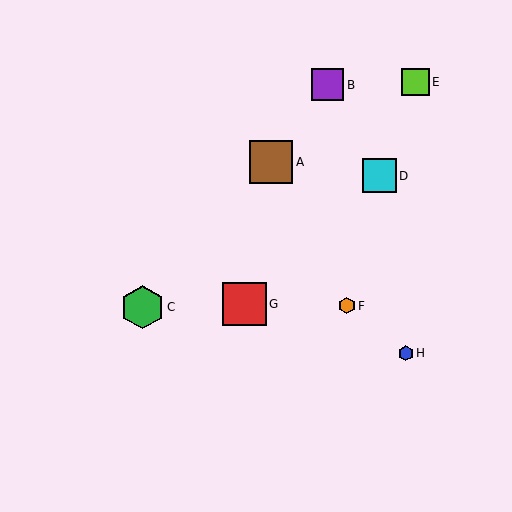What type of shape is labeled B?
Shape B is a purple square.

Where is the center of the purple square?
The center of the purple square is at (328, 85).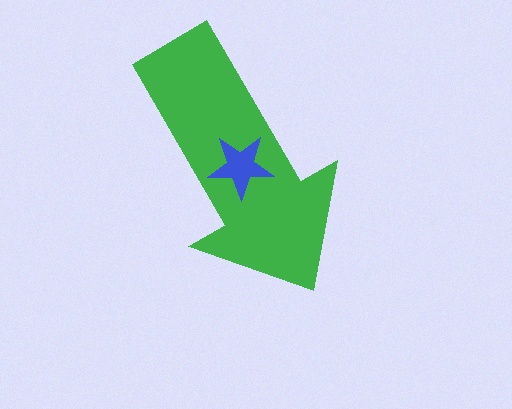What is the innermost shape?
The blue star.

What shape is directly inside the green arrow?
The blue star.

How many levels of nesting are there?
2.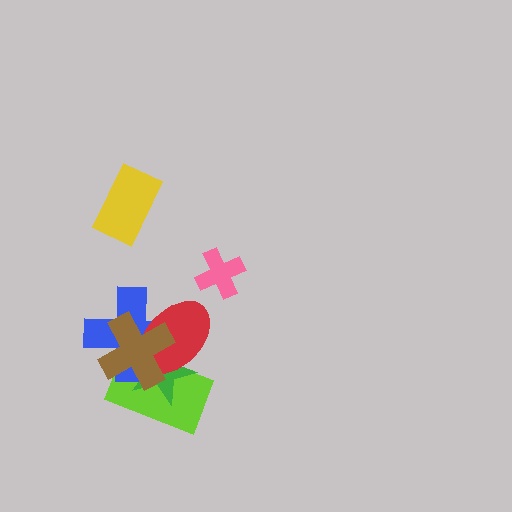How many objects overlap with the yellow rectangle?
0 objects overlap with the yellow rectangle.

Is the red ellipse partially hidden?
Yes, it is partially covered by another shape.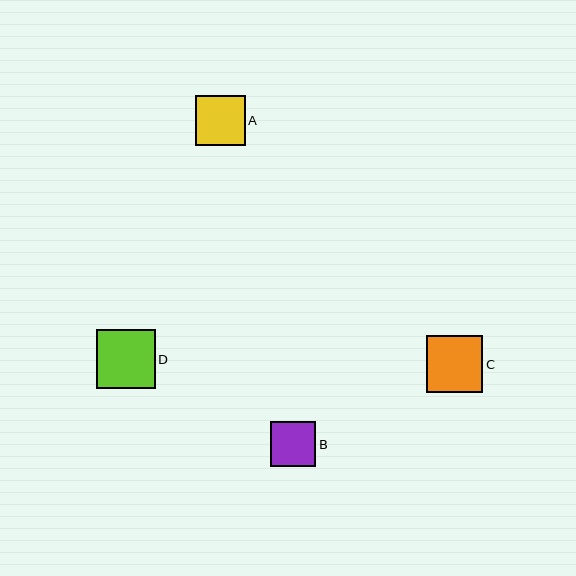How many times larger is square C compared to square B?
Square C is approximately 1.3 times the size of square B.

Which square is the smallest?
Square B is the smallest with a size of approximately 45 pixels.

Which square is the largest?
Square D is the largest with a size of approximately 59 pixels.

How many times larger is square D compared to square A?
Square D is approximately 1.2 times the size of square A.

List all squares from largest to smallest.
From largest to smallest: D, C, A, B.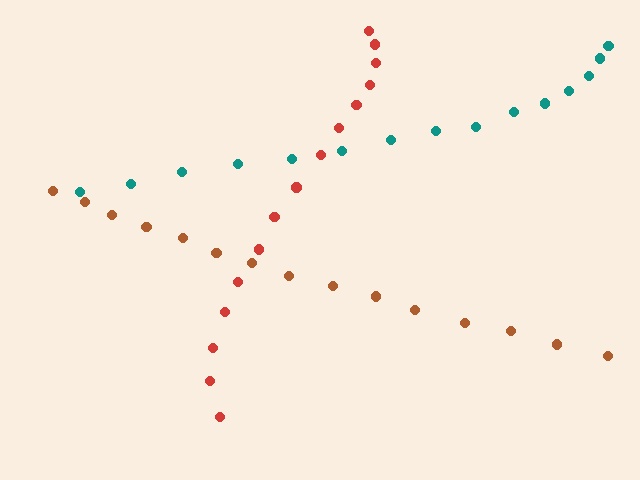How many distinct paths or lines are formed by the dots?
There are 3 distinct paths.